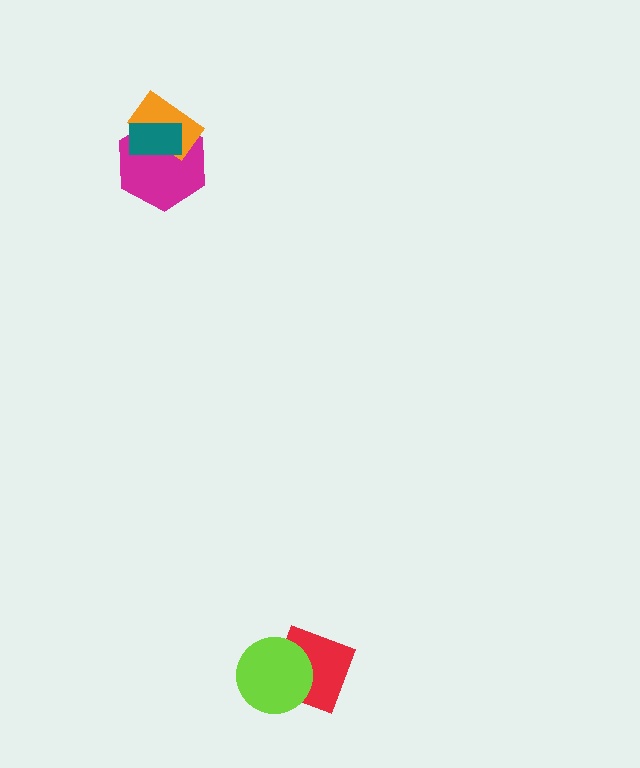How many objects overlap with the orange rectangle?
2 objects overlap with the orange rectangle.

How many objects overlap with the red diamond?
1 object overlaps with the red diamond.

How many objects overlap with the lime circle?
1 object overlaps with the lime circle.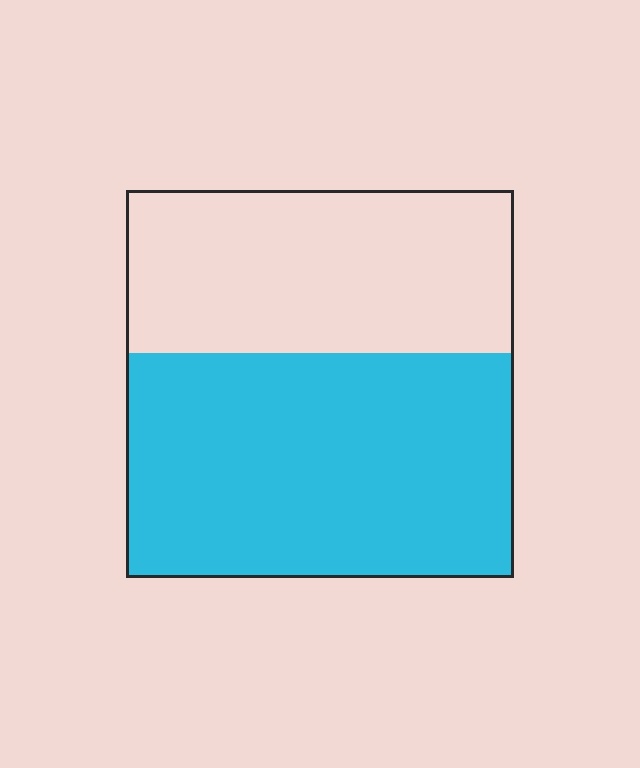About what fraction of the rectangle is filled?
About three fifths (3/5).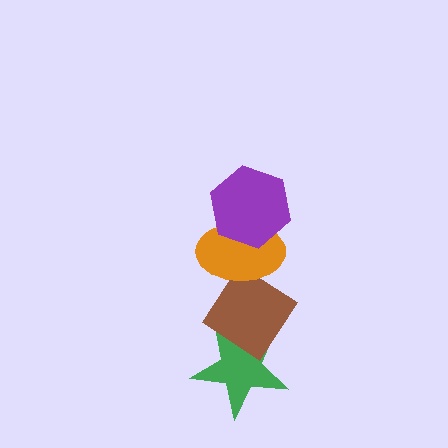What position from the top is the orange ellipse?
The orange ellipse is 2nd from the top.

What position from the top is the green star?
The green star is 4th from the top.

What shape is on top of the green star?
The brown diamond is on top of the green star.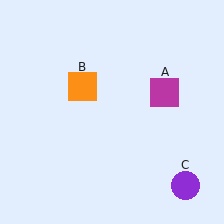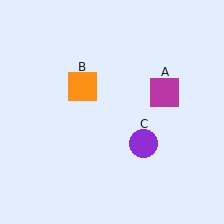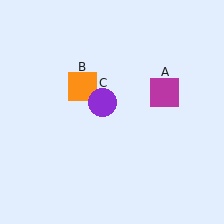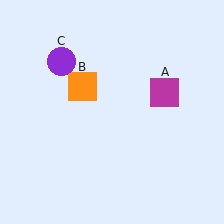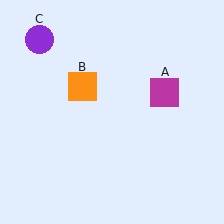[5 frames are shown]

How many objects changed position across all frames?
1 object changed position: purple circle (object C).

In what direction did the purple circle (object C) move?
The purple circle (object C) moved up and to the left.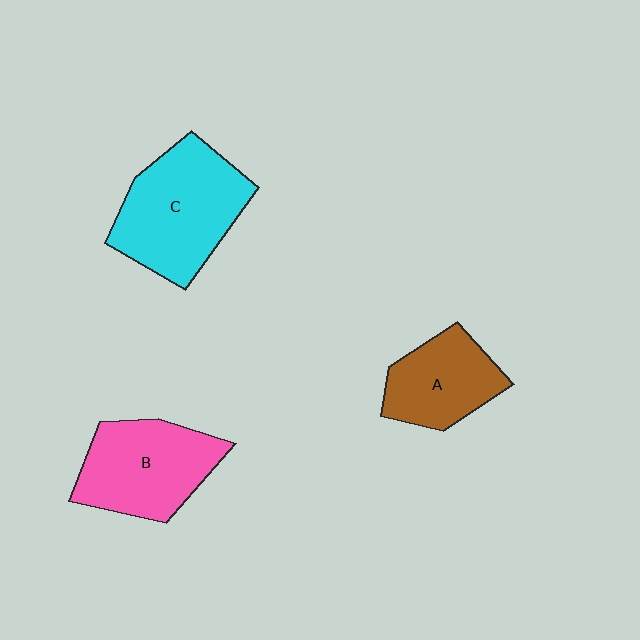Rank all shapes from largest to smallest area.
From largest to smallest: C (cyan), B (pink), A (brown).